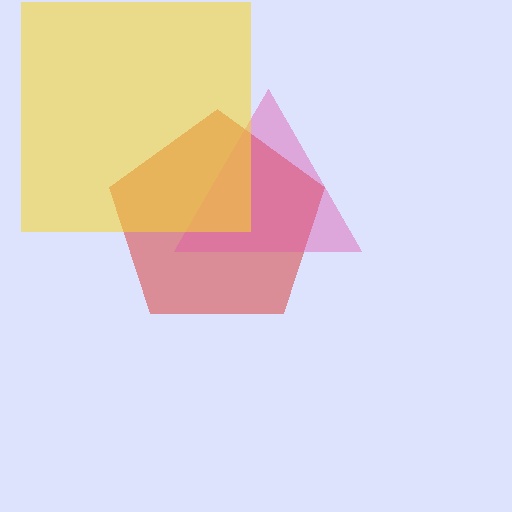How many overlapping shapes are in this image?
There are 3 overlapping shapes in the image.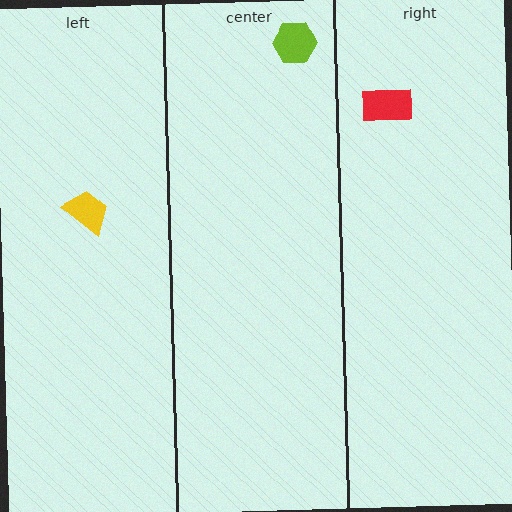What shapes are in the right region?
The red rectangle.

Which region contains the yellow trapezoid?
The left region.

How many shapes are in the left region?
1.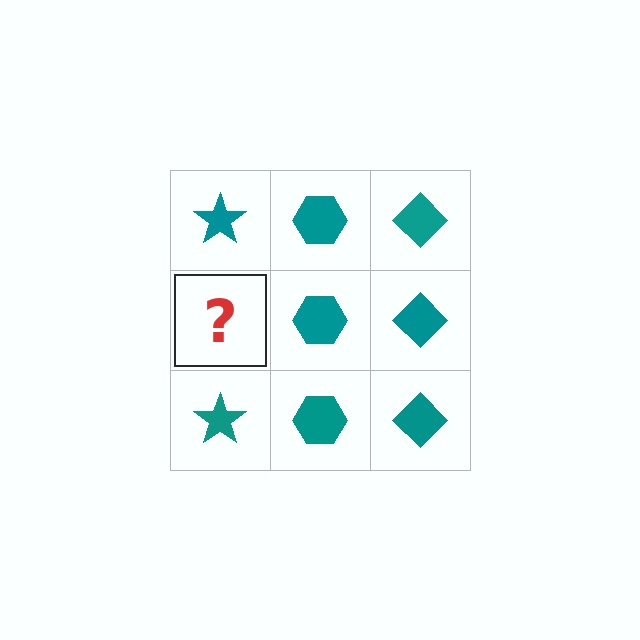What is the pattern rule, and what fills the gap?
The rule is that each column has a consistent shape. The gap should be filled with a teal star.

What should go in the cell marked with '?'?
The missing cell should contain a teal star.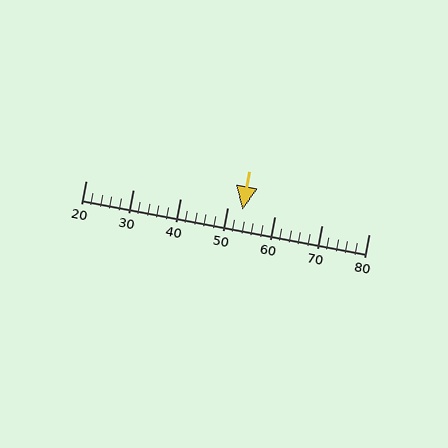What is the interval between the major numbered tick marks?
The major tick marks are spaced 10 units apart.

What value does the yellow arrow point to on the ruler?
The yellow arrow points to approximately 53.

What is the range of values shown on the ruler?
The ruler shows values from 20 to 80.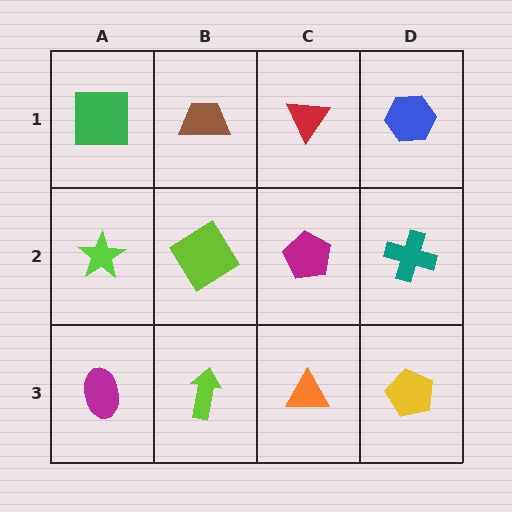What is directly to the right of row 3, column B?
An orange triangle.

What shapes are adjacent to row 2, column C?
A red triangle (row 1, column C), an orange triangle (row 3, column C), a lime diamond (row 2, column B), a teal cross (row 2, column D).